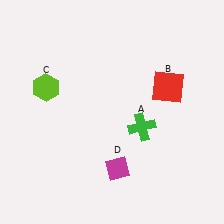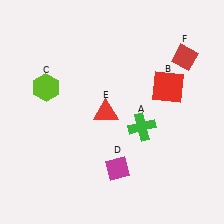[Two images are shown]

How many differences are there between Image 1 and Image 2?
There are 2 differences between the two images.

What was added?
A red triangle (E), a red diamond (F) were added in Image 2.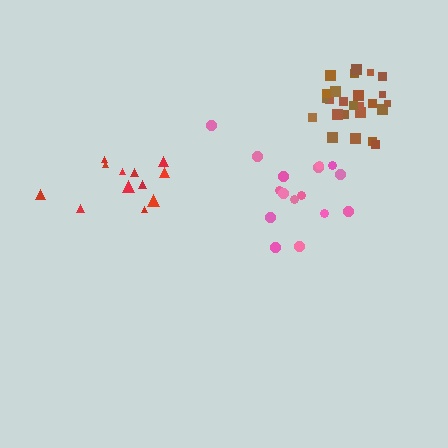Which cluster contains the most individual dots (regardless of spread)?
Brown (26).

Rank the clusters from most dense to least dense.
brown, pink, red.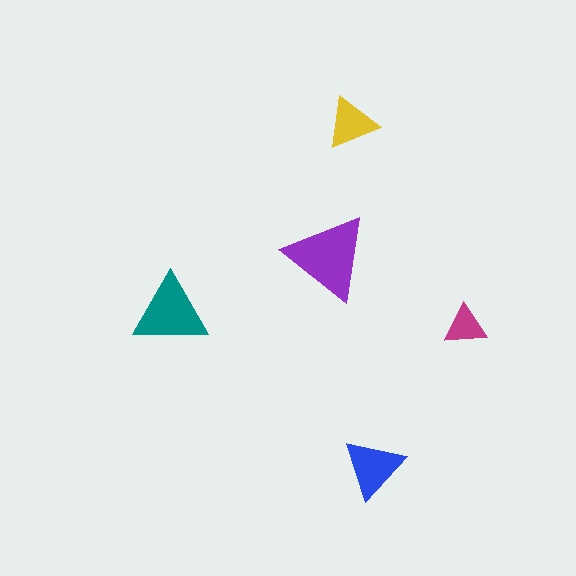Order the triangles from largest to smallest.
the purple one, the teal one, the blue one, the yellow one, the magenta one.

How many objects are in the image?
There are 5 objects in the image.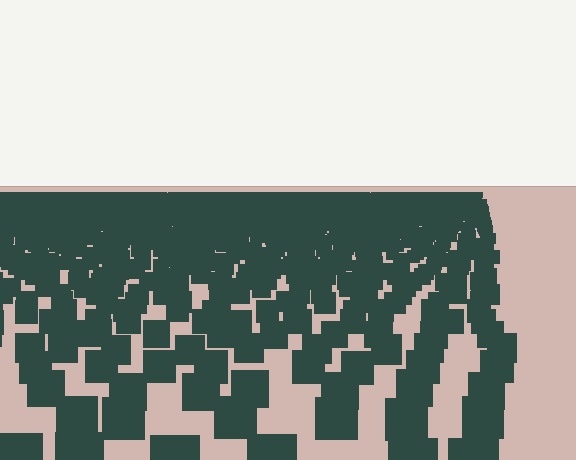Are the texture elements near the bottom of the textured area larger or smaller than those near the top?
Larger. Near the bottom, elements are closer to the viewer and appear at a bigger on-screen size.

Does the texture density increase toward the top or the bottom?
Density increases toward the top.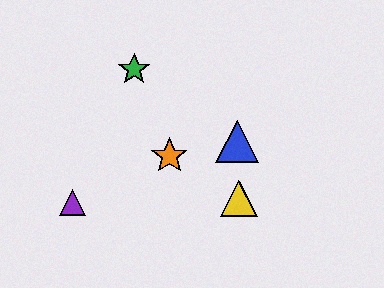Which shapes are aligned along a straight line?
The red triangle, the yellow triangle, the orange star are aligned along a straight line.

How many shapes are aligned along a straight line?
3 shapes (the red triangle, the yellow triangle, the orange star) are aligned along a straight line.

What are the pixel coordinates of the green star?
The green star is at (134, 69).